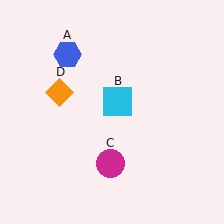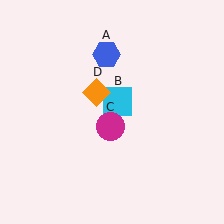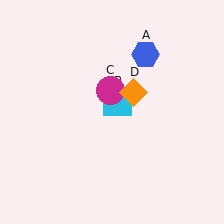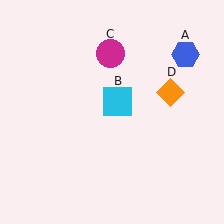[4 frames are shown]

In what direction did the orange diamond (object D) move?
The orange diamond (object D) moved right.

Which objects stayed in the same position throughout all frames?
Cyan square (object B) remained stationary.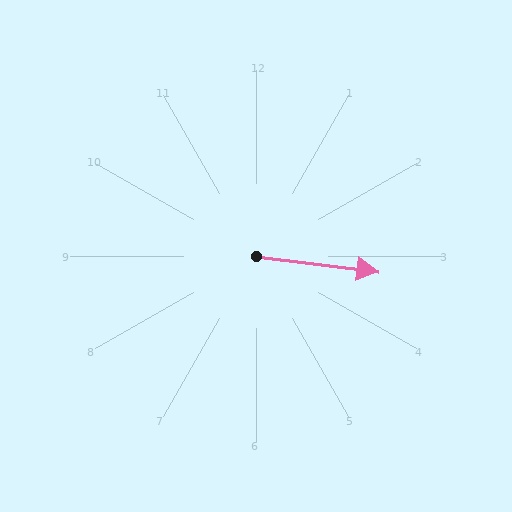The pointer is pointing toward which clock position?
Roughly 3 o'clock.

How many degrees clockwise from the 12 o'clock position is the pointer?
Approximately 97 degrees.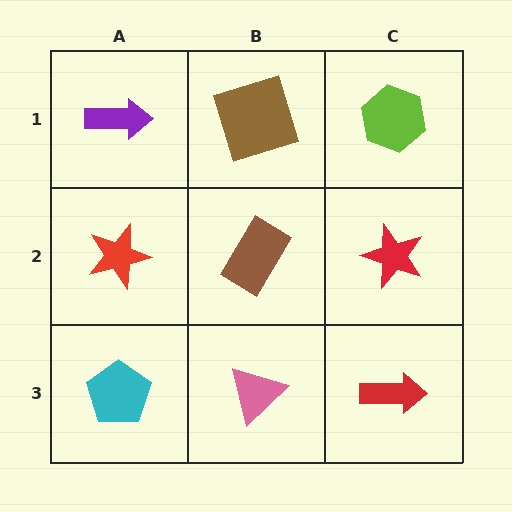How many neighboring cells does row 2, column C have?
3.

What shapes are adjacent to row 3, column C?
A red star (row 2, column C), a pink triangle (row 3, column B).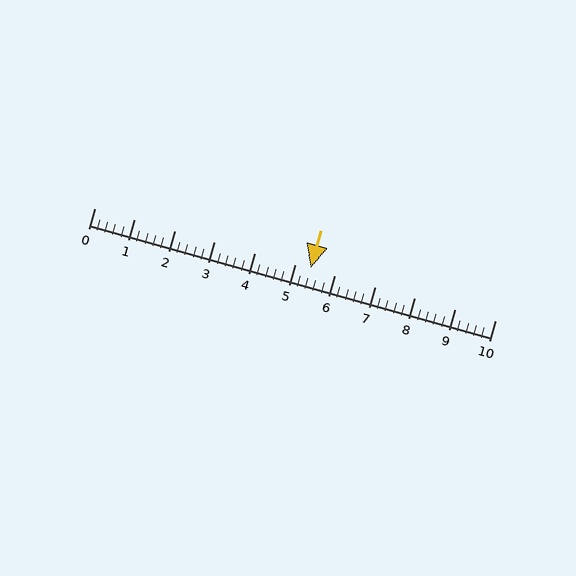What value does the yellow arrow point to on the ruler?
The yellow arrow points to approximately 5.4.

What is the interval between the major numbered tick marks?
The major tick marks are spaced 1 units apart.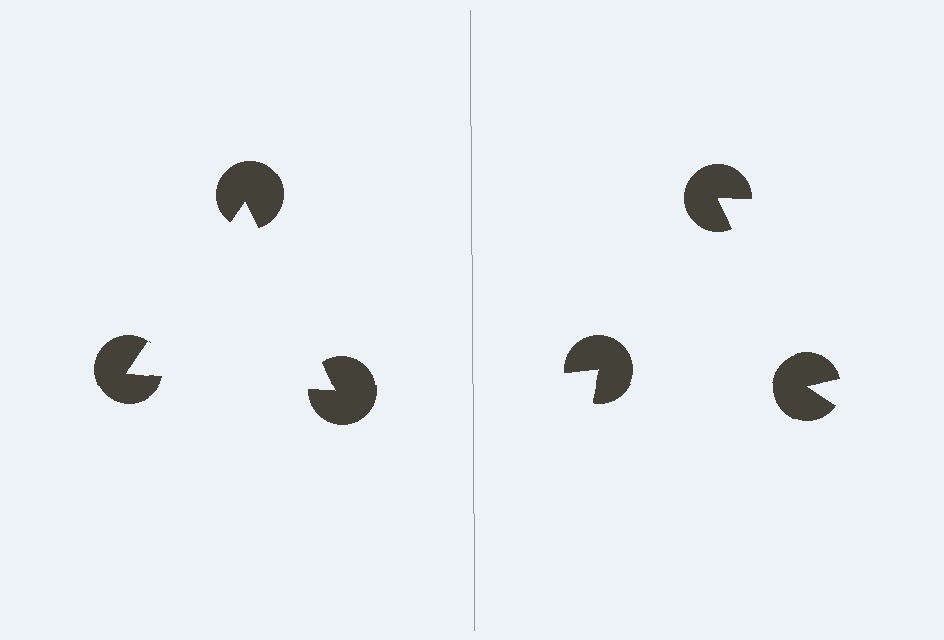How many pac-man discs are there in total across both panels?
6 — 3 on each side.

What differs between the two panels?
The pac-man discs are positioned identically on both sides; only the wedge orientations differ. On the left they align to a triangle; on the right they are misaligned.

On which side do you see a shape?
An illusory triangle appears on the left side. On the right side the wedge cuts are rotated, so no coherent shape forms.